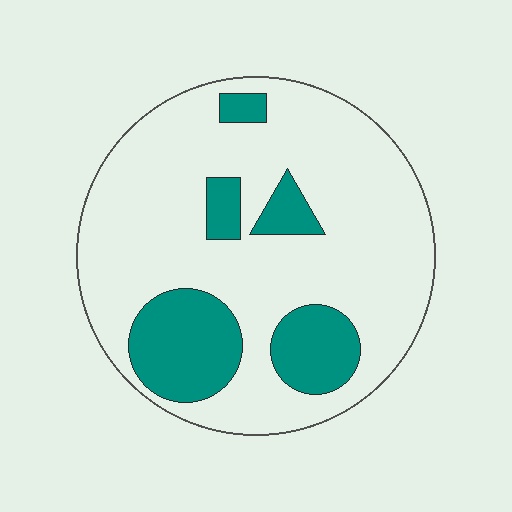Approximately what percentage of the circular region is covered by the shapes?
Approximately 25%.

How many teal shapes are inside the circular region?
5.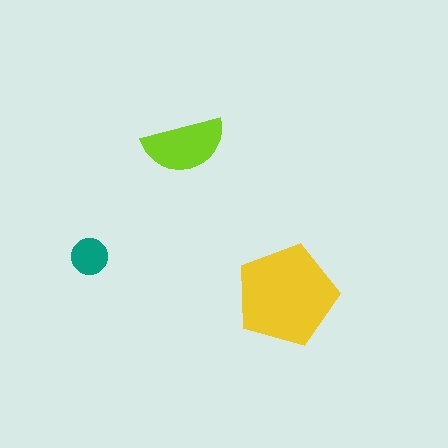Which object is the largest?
The yellow pentagon.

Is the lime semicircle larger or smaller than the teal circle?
Larger.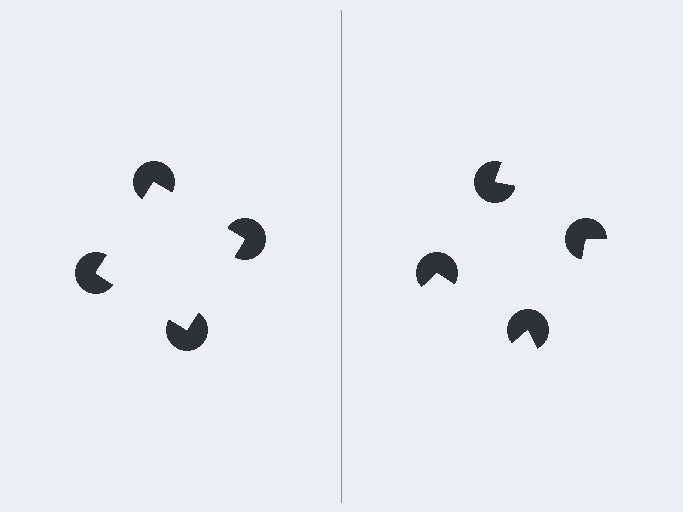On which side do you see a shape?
An illusory square appears on the left side. On the right side the wedge cuts are rotated, so no coherent shape forms.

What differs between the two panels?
The pac-man discs are positioned identically on both sides; only the wedge orientations differ. On the left they align to a square; on the right they are misaligned.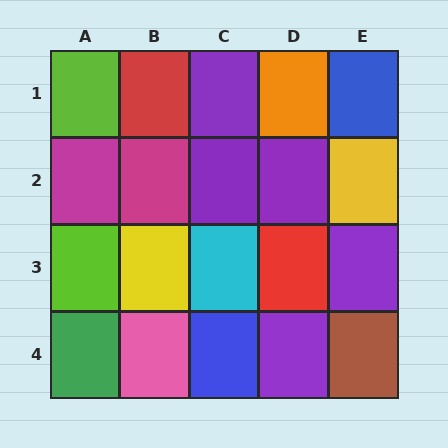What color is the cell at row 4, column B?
Pink.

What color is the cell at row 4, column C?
Blue.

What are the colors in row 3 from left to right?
Lime, yellow, cyan, red, purple.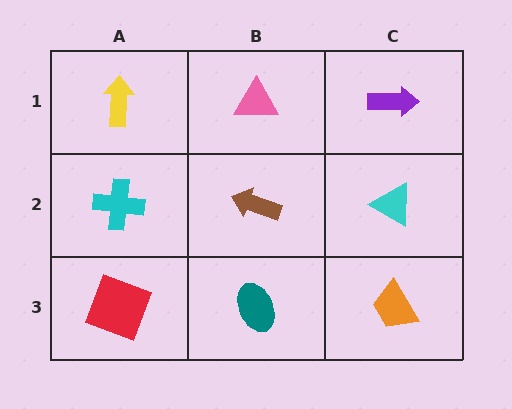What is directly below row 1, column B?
A brown arrow.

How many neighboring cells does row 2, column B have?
4.